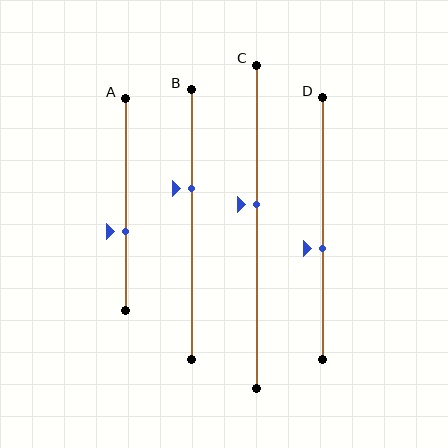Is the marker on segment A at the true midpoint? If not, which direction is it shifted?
No, the marker on segment A is shifted downward by about 13% of the segment length.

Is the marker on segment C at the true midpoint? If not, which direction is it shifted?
No, the marker on segment C is shifted upward by about 7% of the segment length.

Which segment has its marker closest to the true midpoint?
Segment C has its marker closest to the true midpoint.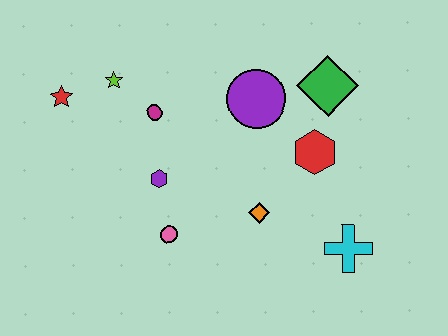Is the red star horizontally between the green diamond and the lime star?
No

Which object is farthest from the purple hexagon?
The cyan cross is farthest from the purple hexagon.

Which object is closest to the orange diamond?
The red hexagon is closest to the orange diamond.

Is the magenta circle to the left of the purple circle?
Yes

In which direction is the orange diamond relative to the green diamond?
The orange diamond is below the green diamond.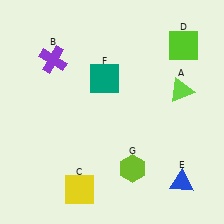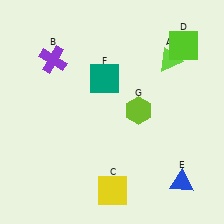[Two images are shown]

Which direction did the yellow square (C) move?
The yellow square (C) moved right.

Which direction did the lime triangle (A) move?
The lime triangle (A) moved up.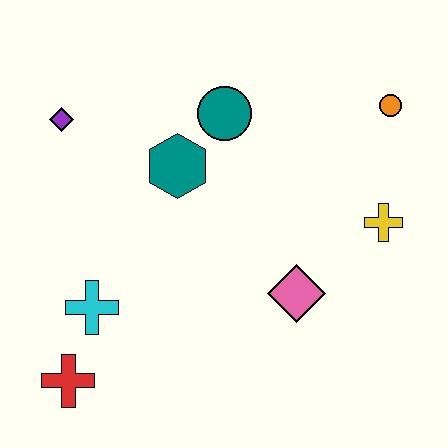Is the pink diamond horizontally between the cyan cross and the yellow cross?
Yes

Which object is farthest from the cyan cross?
The orange circle is farthest from the cyan cross.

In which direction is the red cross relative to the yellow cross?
The red cross is to the left of the yellow cross.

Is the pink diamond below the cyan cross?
No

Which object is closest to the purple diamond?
The teal hexagon is closest to the purple diamond.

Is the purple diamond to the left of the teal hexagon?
Yes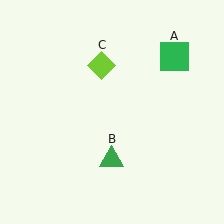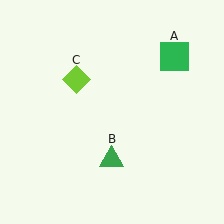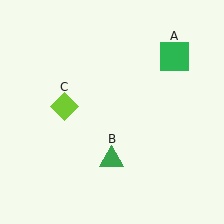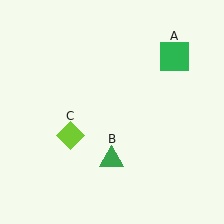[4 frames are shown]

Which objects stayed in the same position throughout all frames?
Green square (object A) and green triangle (object B) remained stationary.